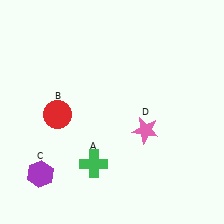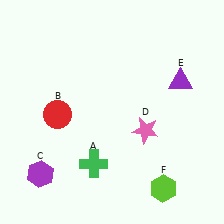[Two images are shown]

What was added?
A purple triangle (E), a lime hexagon (F) were added in Image 2.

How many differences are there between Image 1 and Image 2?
There are 2 differences between the two images.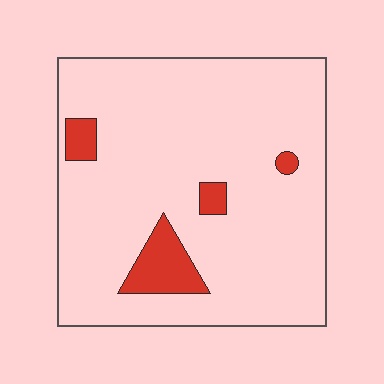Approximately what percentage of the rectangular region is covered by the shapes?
Approximately 10%.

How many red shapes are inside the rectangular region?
4.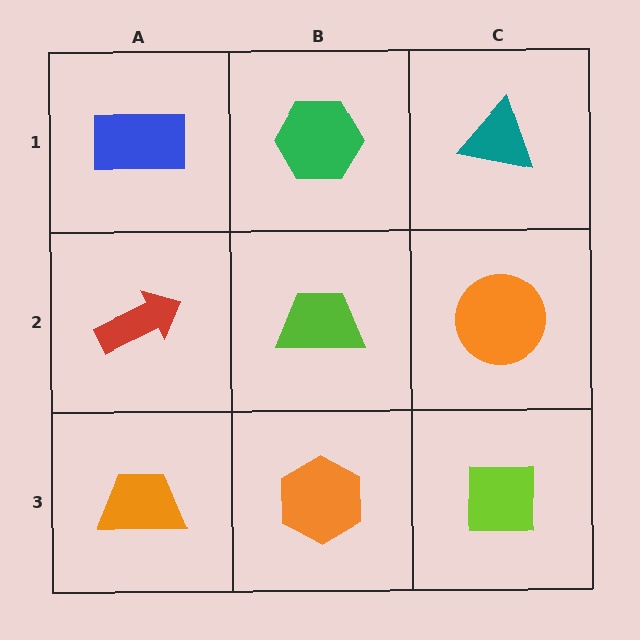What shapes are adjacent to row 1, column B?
A lime trapezoid (row 2, column B), a blue rectangle (row 1, column A), a teal triangle (row 1, column C).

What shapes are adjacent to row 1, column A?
A red arrow (row 2, column A), a green hexagon (row 1, column B).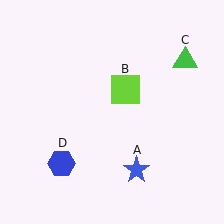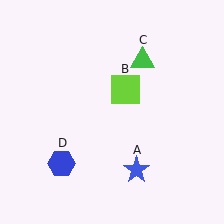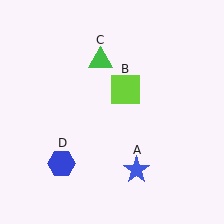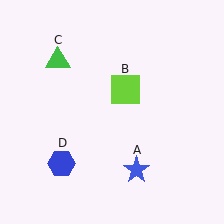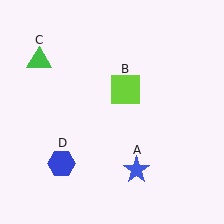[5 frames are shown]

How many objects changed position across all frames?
1 object changed position: green triangle (object C).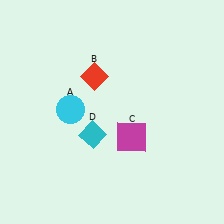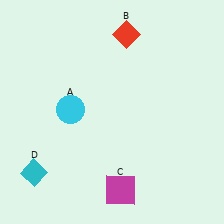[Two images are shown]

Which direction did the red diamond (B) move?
The red diamond (B) moved up.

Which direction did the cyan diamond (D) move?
The cyan diamond (D) moved left.